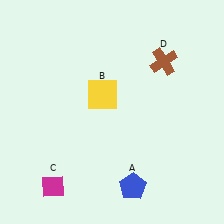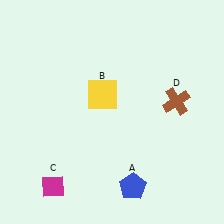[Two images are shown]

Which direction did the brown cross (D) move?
The brown cross (D) moved down.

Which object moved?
The brown cross (D) moved down.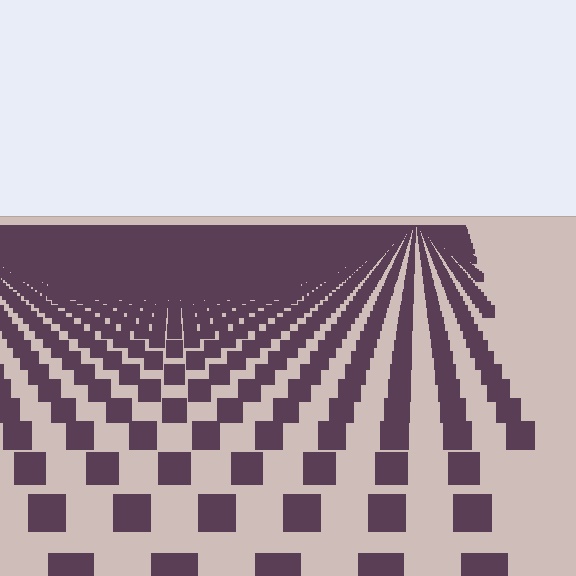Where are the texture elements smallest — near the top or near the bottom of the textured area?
Near the top.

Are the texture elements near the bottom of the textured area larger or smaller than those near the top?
Larger. Near the bottom, elements are closer to the viewer and appear at a bigger on-screen size.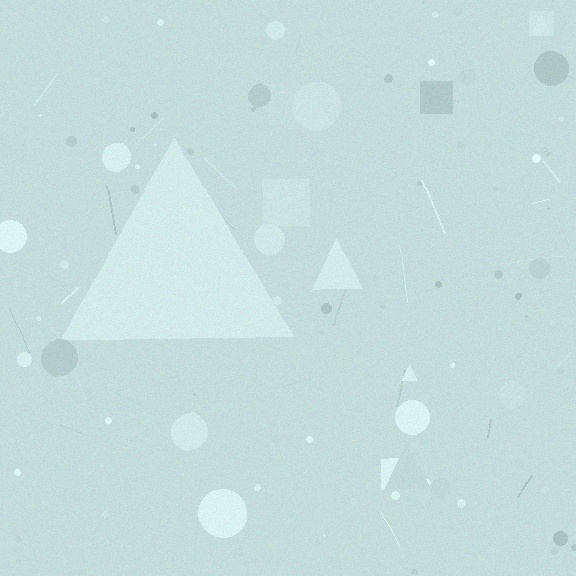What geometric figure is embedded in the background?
A triangle is embedded in the background.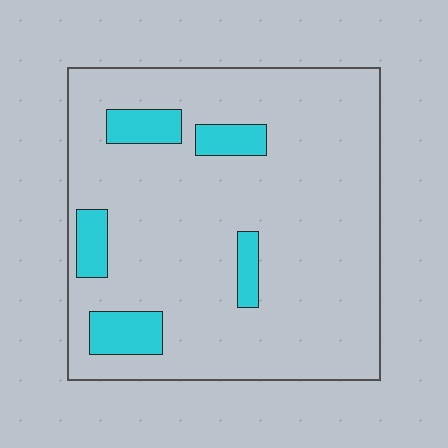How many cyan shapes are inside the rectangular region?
5.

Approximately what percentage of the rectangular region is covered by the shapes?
Approximately 10%.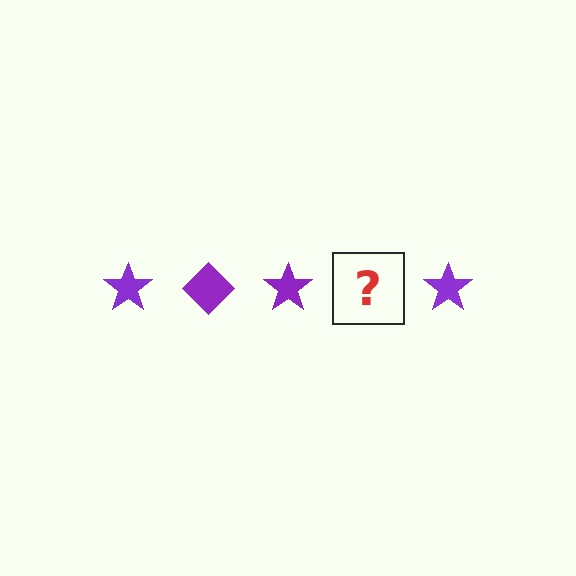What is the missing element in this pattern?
The missing element is a purple diamond.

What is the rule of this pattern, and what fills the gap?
The rule is that the pattern cycles through star, diamond shapes in purple. The gap should be filled with a purple diamond.